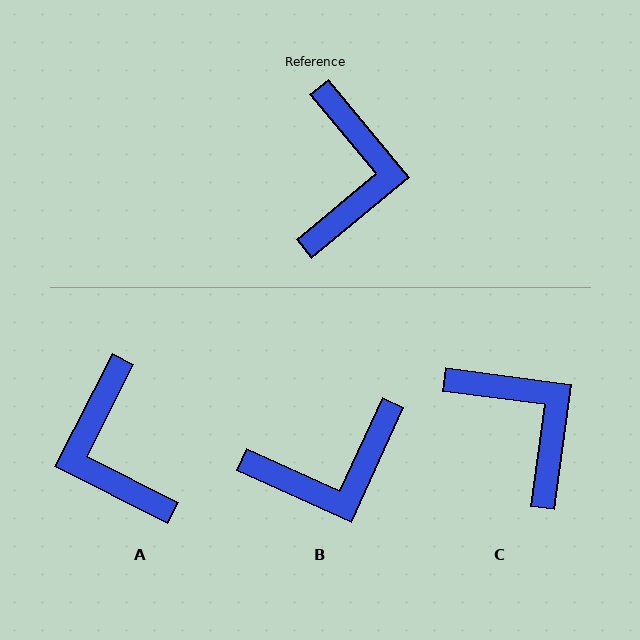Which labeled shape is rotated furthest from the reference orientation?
A, about 157 degrees away.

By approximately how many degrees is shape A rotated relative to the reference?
Approximately 157 degrees clockwise.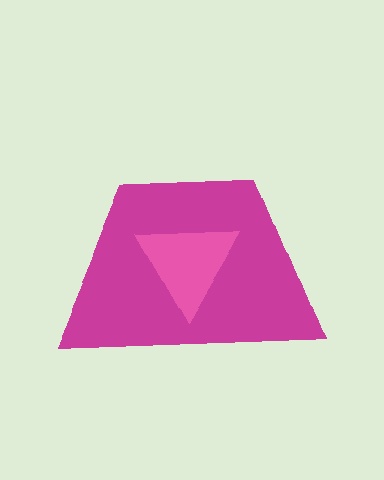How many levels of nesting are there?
2.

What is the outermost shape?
The magenta trapezoid.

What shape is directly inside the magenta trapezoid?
The pink triangle.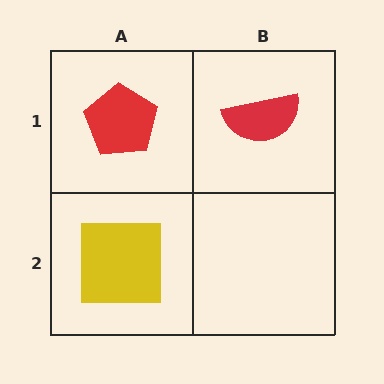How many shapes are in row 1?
2 shapes.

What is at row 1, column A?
A red pentagon.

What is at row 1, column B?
A red semicircle.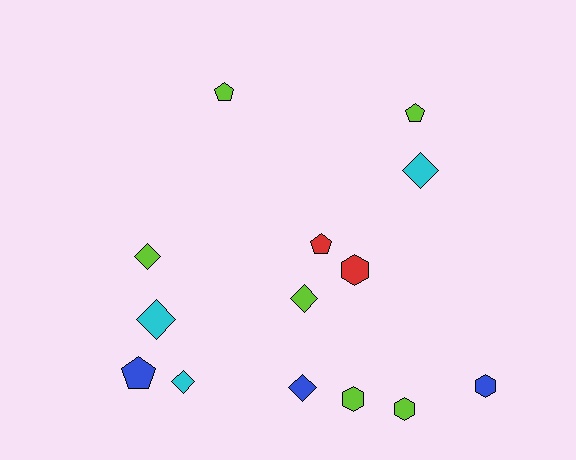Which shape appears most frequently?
Diamond, with 6 objects.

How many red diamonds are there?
There are no red diamonds.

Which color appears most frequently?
Lime, with 6 objects.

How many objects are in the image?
There are 14 objects.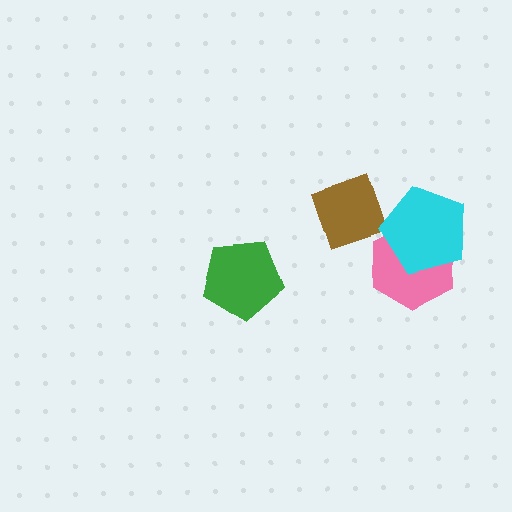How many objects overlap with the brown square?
0 objects overlap with the brown square.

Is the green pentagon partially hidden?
No, no other shape covers it.